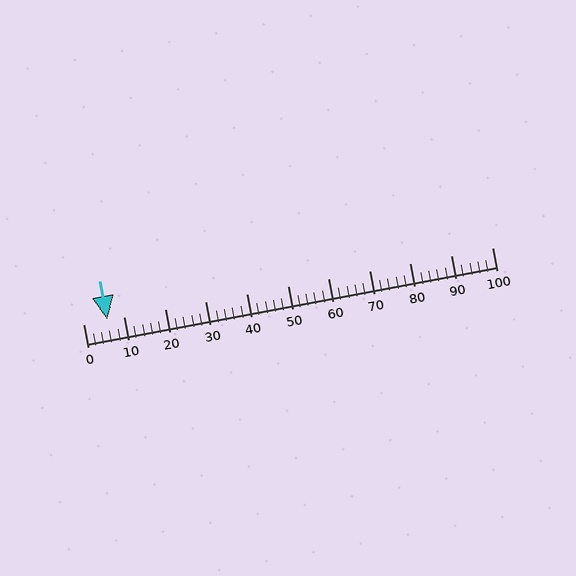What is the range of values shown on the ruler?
The ruler shows values from 0 to 100.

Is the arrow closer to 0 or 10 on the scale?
The arrow is closer to 10.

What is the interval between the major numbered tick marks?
The major tick marks are spaced 10 units apart.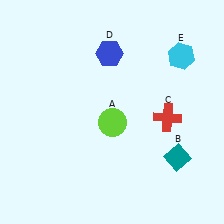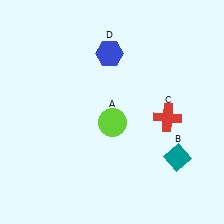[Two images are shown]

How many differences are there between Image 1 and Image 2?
There is 1 difference between the two images.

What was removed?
The cyan hexagon (E) was removed in Image 2.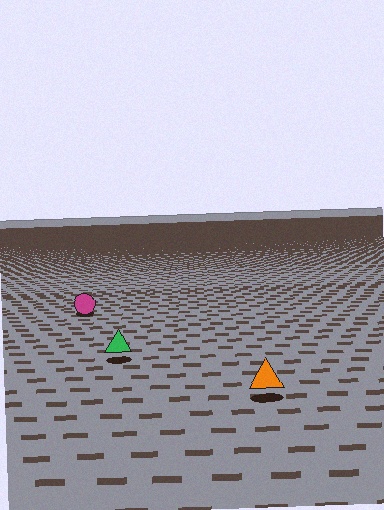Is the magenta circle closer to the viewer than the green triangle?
No. The green triangle is closer — you can tell from the texture gradient: the ground texture is coarser near it.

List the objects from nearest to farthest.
From nearest to farthest: the orange triangle, the green triangle, the magenta circle.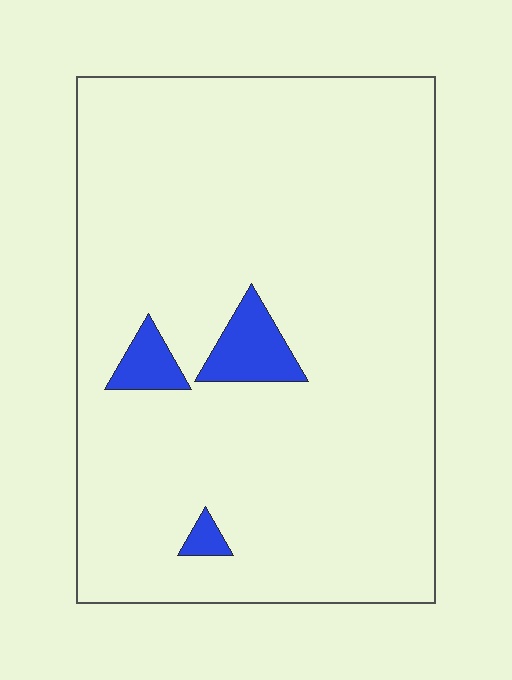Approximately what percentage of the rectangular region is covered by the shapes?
Approximately 5%.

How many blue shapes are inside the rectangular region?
3.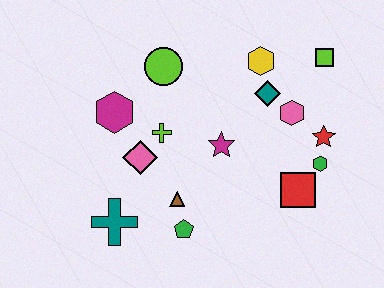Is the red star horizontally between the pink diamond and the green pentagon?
No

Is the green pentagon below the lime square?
Yes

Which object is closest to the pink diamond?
The lime cross is closest to the pink diamond.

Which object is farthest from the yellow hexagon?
The teal cross is farthest from the yellow hexagon.